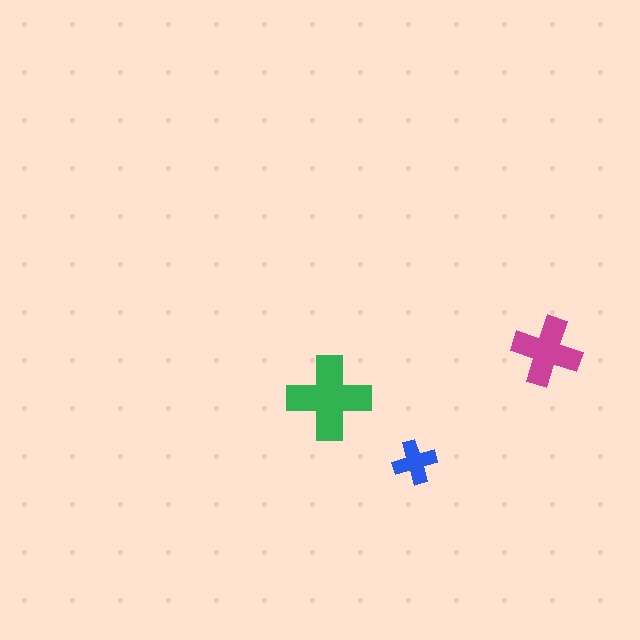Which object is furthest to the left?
The green cross is leftmost.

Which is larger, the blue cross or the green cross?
The green one.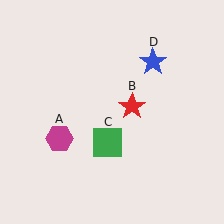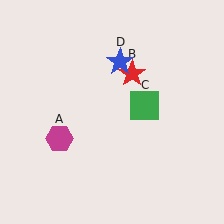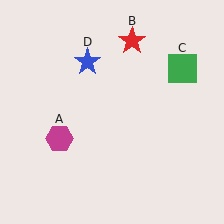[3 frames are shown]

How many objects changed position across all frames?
3 objects changed position: red star (object B), green square (object C), blue star (object D).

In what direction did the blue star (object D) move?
The blue star (object D) moved left.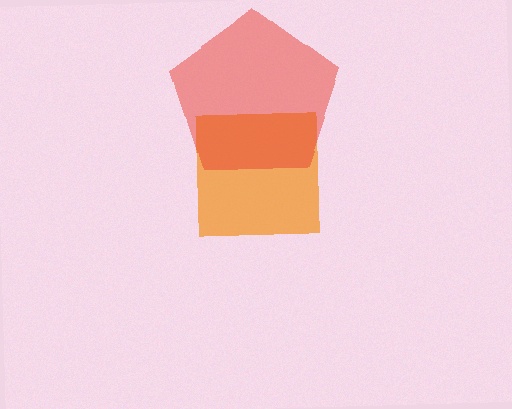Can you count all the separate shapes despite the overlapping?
Yes, there are 2 separate shapes.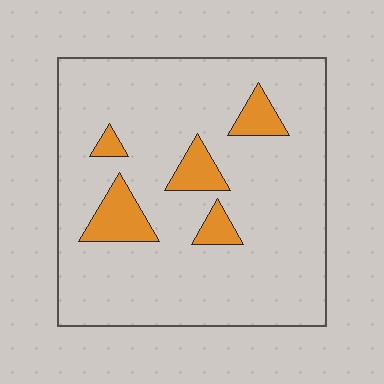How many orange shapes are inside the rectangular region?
5.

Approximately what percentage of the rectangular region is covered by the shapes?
Approximately 10%.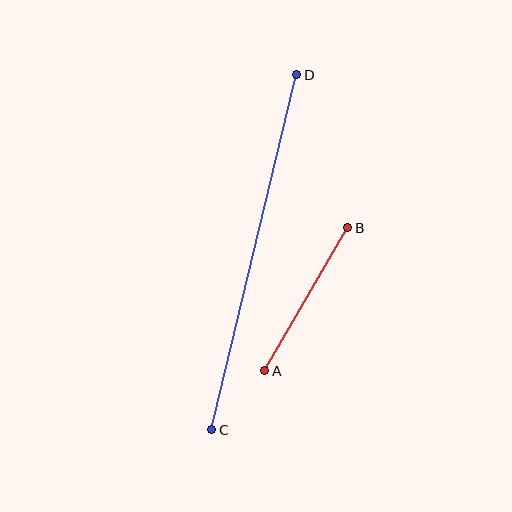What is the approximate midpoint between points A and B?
The midpoint is at approximately (306, 299) pixels.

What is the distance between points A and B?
The distance is approximately 165 pixels.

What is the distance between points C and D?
The distance is approximately 365 pixels.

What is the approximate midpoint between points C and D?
The midpoint is at approximately (254, 252) pixels.